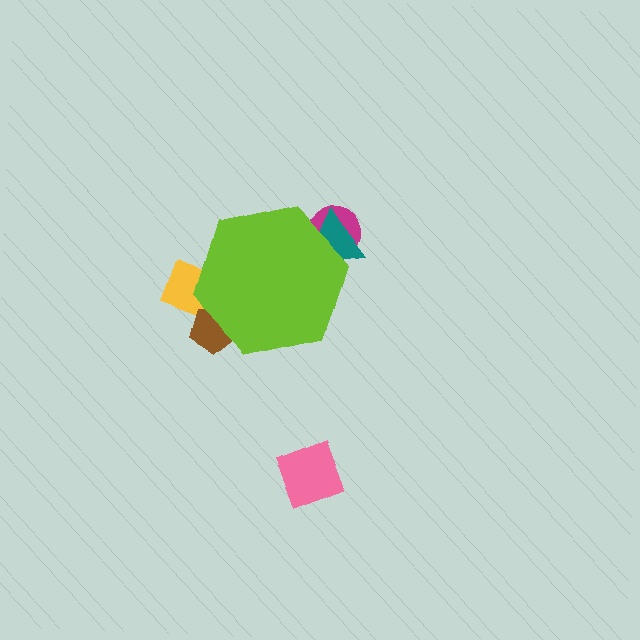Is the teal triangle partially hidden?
Yes, the teal triangle is partially hidden behind the lime hexagon.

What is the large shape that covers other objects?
A lime hexagon.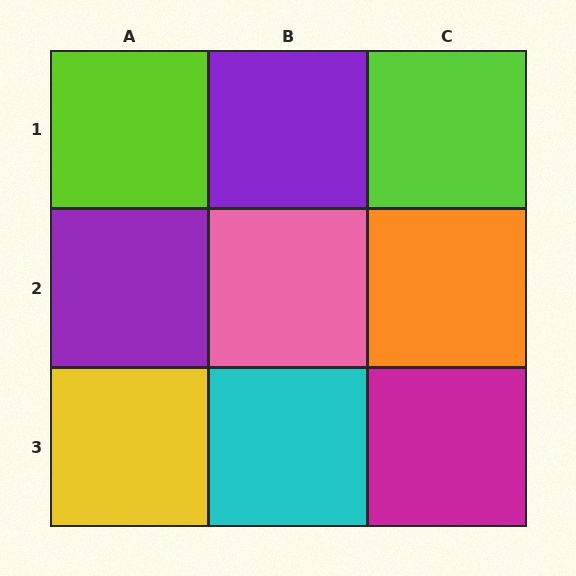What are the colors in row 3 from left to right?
Yellow, cyan, magenta.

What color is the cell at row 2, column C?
Orange.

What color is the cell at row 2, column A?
Purple.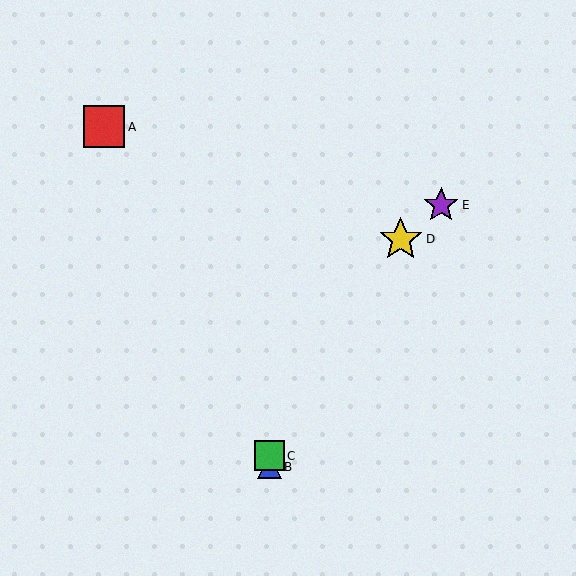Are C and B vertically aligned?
Yes, both are at x≈269.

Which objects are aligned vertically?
Objects B, C are aligned vertically.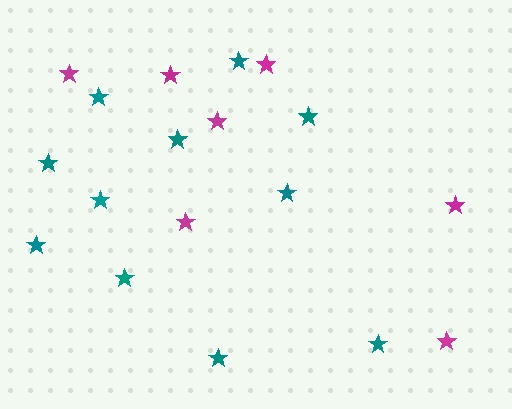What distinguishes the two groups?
There are 2 groups: one group of magenta stars (7) and one group of teal stars (11).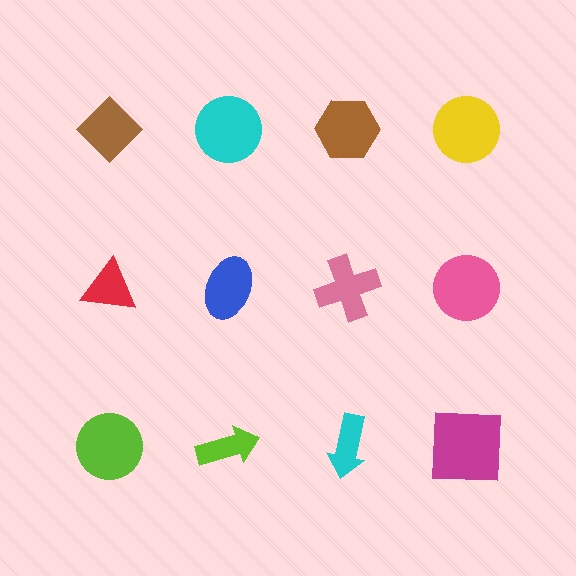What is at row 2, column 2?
A blue ellipse.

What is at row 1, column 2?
A cyan circle.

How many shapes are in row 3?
4 shapes.